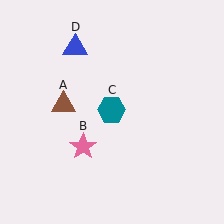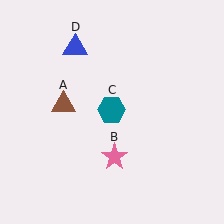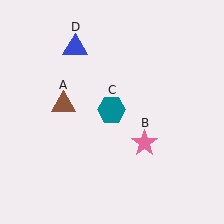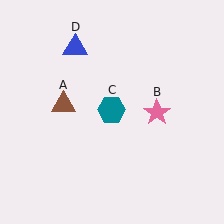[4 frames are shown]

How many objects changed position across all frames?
1 object changed position: pink star (object B).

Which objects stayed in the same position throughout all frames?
Brown triangle (object A) and teal hexagon (object C) and blue triangle (object D) remained stationary.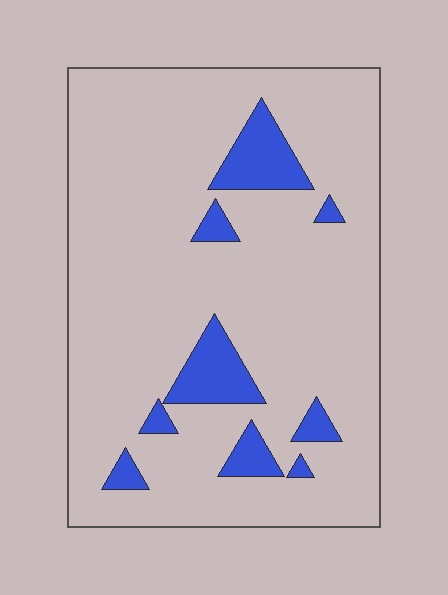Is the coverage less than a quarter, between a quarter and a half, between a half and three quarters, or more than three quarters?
Less than a quarter.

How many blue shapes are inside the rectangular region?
9.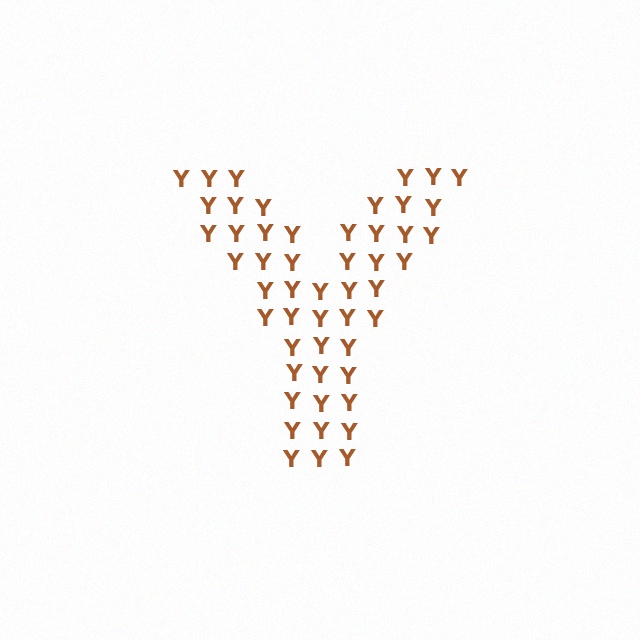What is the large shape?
The large shape is the letter Y.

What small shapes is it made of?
It is made of small letter Y's.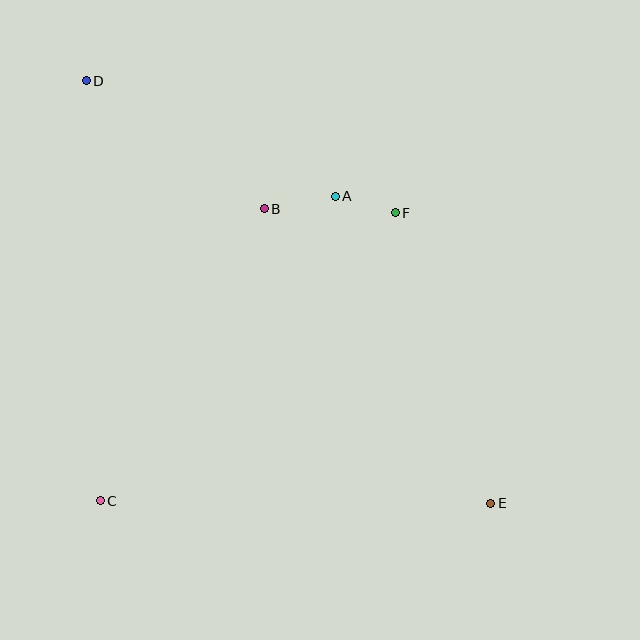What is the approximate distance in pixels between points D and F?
The distance between D and F is approximately 336 pixels.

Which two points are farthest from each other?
Points D and E are farthest from each other.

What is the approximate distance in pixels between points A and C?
The distance between A and C is approximately 384 pixels.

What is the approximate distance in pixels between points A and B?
The distance between A and B is approximately 72 pixels.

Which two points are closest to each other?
Points A and F are closest to each other.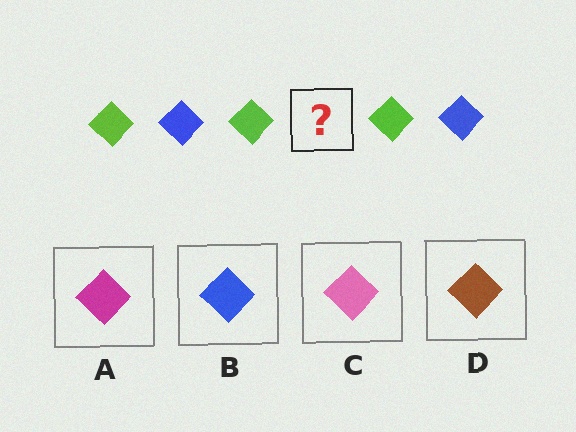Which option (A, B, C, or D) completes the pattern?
B.